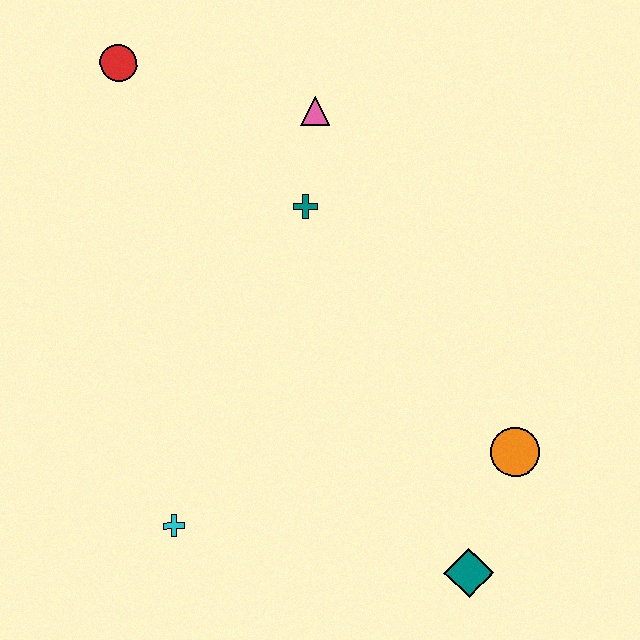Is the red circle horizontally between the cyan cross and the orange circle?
No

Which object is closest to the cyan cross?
The teal diamond is closest to the cyan cross.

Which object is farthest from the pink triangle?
The teal diamond is farthest from the pink triangle.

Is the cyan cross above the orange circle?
No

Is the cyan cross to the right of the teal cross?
No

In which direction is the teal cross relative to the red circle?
The teal cross is to the right of the red circle.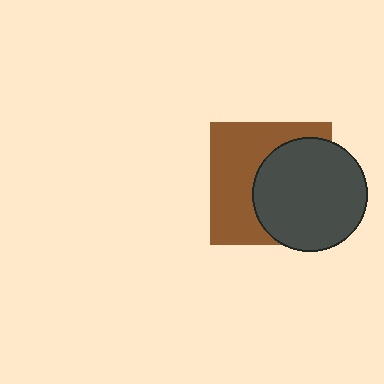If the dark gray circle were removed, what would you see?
You would see the complete brown square.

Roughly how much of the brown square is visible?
About half of it is visible (roughly 51%).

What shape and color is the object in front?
The object in front is a dark gray circle.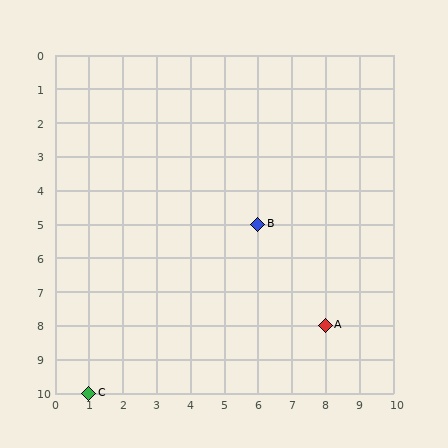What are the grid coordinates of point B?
Point B is at grid coordinates (6, 5).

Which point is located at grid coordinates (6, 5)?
Point B is at (6, 5).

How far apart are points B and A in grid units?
Points B and A are 2 columns and 3 rows apart (about 3.6 grid units diagonally).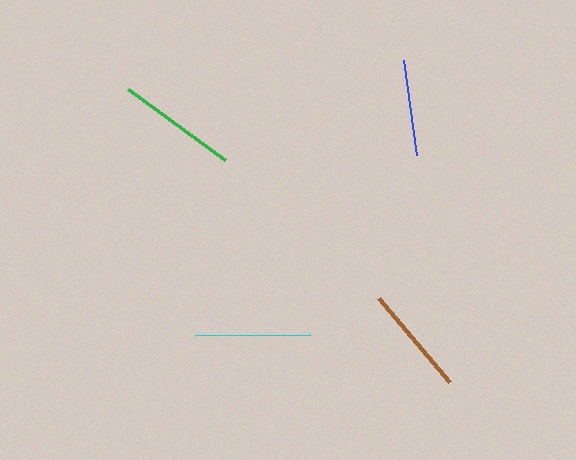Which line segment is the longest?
The green line is the longest at approximately 120 pixels.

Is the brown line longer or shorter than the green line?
The green line is longer than the brown line.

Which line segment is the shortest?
The blue line is the shortest at approximately 96 pixels.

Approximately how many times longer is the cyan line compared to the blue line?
The cyan line is approximately 1.2 times the length of the blue line.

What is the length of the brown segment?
The brown segment is approximately 109 pixels long.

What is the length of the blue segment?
The blue segment is approximately 96 pixels long.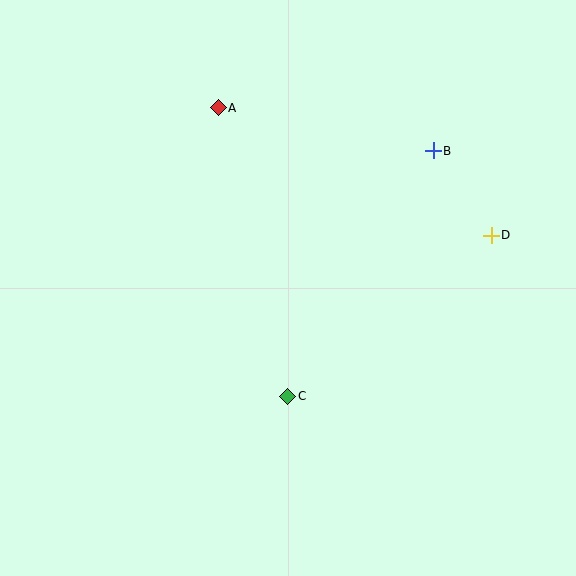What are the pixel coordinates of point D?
Point D is at (491, 235).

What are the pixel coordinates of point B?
Point B is at (433, 151).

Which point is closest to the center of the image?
Point C at (288, 396) is closest to the center.